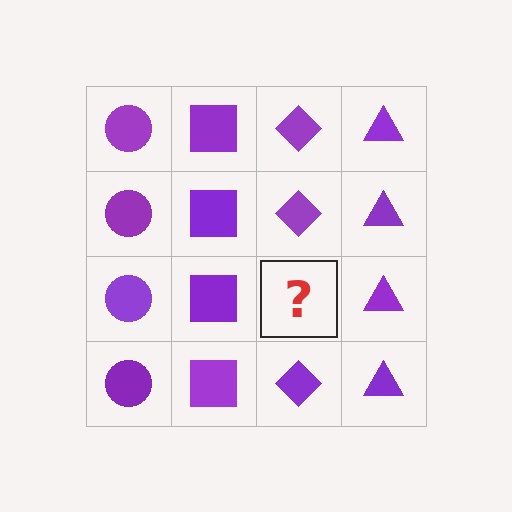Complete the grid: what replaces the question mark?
The question mark should be replaced with a purple diamond.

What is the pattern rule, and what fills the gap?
The rule is that each column has a consistent shape. The gap should be filled with a purple diamond.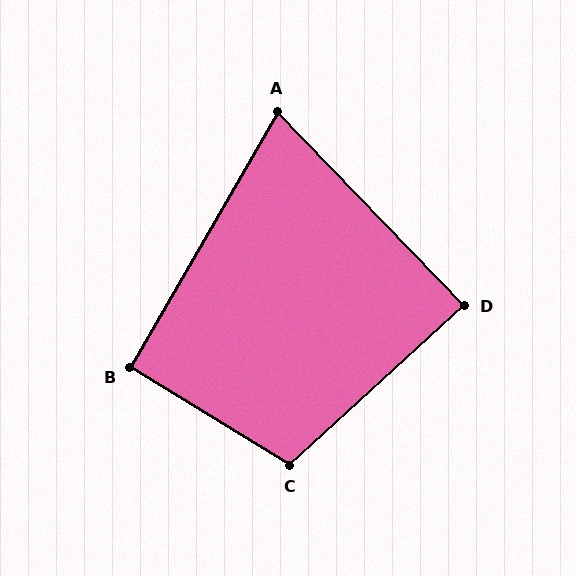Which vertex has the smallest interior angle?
A, at approximately 74 degrees.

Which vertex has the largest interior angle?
C, at approximately 106 degrees.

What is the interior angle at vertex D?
Approximately 88 degrees (approximately right).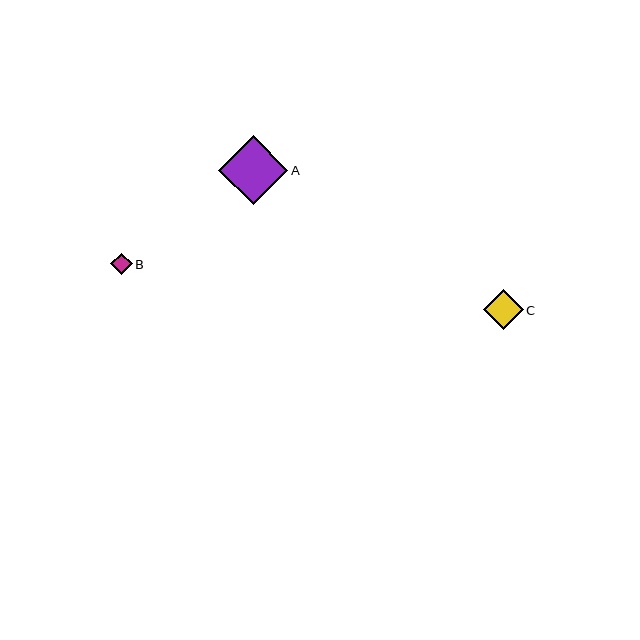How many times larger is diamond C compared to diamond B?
Diamond C is approximately 1.9 times the size of diamond B.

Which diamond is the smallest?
Diamond B is the smallest with a size of approximately 22 pixels.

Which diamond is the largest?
Diamond A is the largest with a size of approximately 69 pixels.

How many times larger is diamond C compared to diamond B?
Diamond C is approximately 1.9 times the size of diamond B.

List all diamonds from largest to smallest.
From largest to smallest: A, C, B.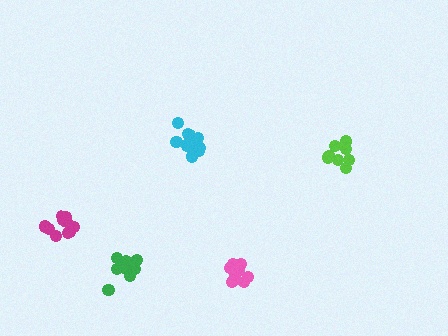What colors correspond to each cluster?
The clusters are colored: lime, pink, cyan, magenta, green.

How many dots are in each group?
Group 1: 9 dots, Group 2: 10 dots, Group 3: 13 dots, Group 4: 10 dots, Group 5: 13 dots (55 total).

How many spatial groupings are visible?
There are 5 spatial groupings.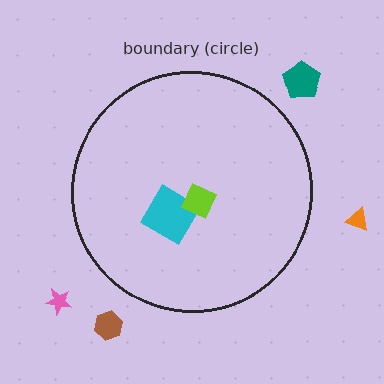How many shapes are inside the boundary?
2 inside, 4 outside.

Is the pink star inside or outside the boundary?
Outside.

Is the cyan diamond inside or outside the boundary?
Inside.